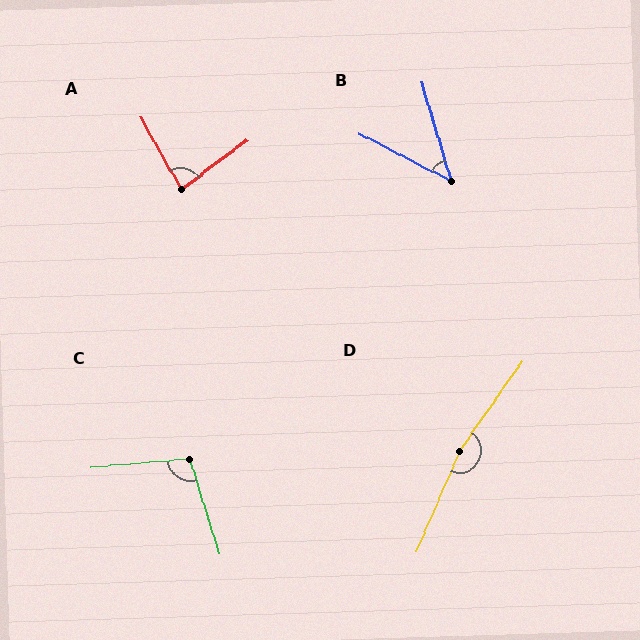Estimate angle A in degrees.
Approximately 83 degrees.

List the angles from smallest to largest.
B (46°), A (83°), C (103°), D (168°).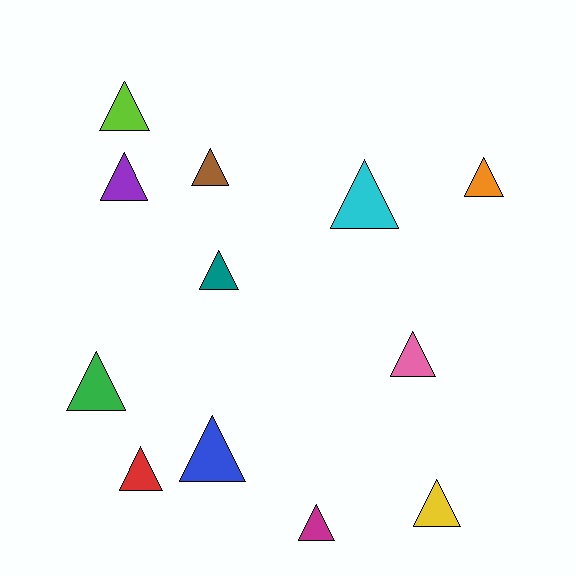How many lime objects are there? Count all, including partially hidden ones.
There is 1 lime object.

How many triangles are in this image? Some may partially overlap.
There are 12 triangles.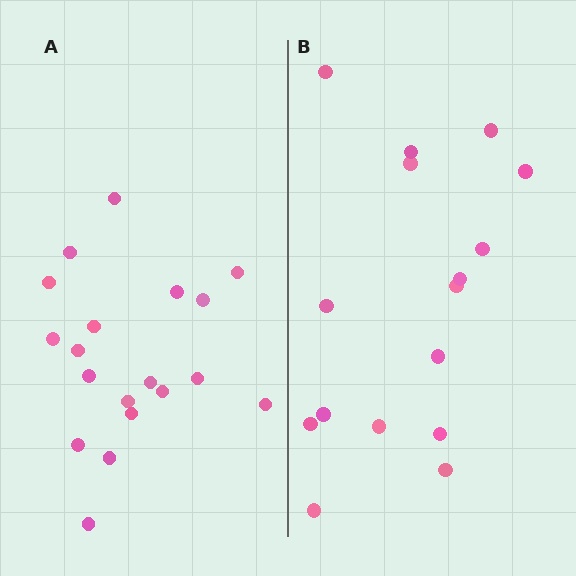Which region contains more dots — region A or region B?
Region A (the left region) has more dots.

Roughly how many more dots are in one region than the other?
Region A has just a few more — roughly 2 or 3 more dots than region B.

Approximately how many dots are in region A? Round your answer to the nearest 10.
About 20 dots. (The exact count is 19, which rounds to 20.)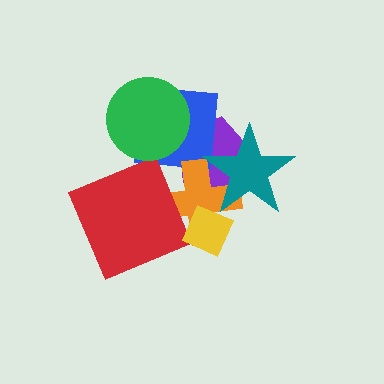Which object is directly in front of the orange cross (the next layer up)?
The red square is directly in front of the orange cross.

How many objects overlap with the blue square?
2 objects overlap with the blue square.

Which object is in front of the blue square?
The green circle is in front of the blue square.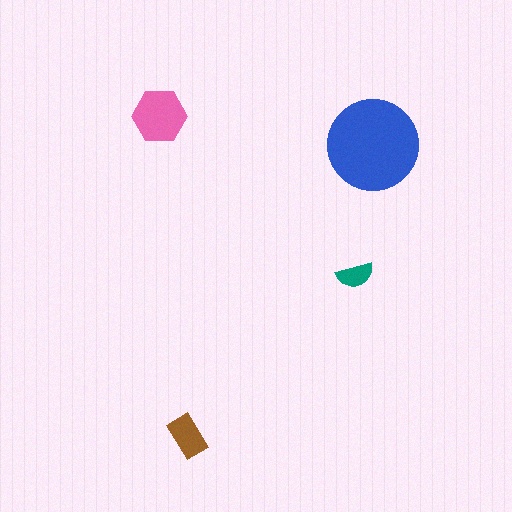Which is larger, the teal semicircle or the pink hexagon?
The pink hexagon.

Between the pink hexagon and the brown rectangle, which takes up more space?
The pink hexagon.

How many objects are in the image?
There are 4 objects in the image.